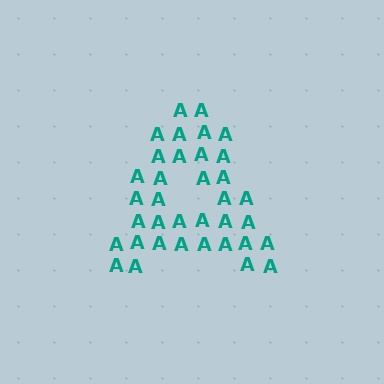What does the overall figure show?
The overall figure shows the letter A.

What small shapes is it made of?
It is made of small letter A's.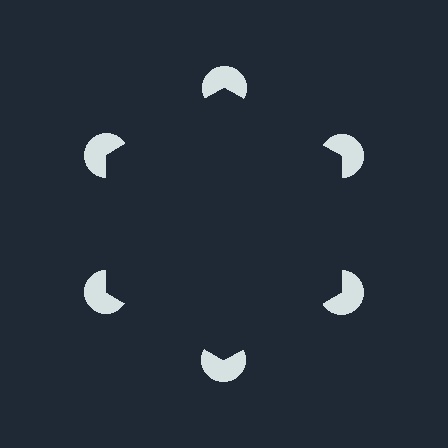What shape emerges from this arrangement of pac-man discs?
An illusory hexagon — its edges are inferred from the aligned wedge cuts in the pac-man discs, not physically drawn.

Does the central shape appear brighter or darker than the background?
It typically appears slightly darker than the background, even though no actual brightness change is drawn.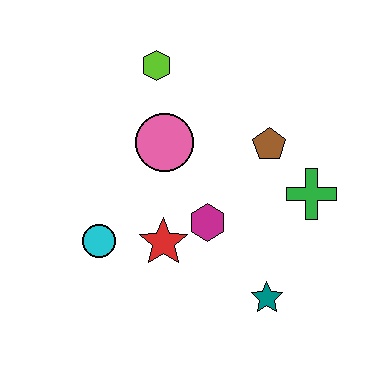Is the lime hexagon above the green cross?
Yes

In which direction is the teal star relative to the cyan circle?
The teal star is to the right of the cyan circle.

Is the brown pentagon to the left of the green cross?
Yes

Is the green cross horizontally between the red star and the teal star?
No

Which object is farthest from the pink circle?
The teal star is farthest from the pink circle.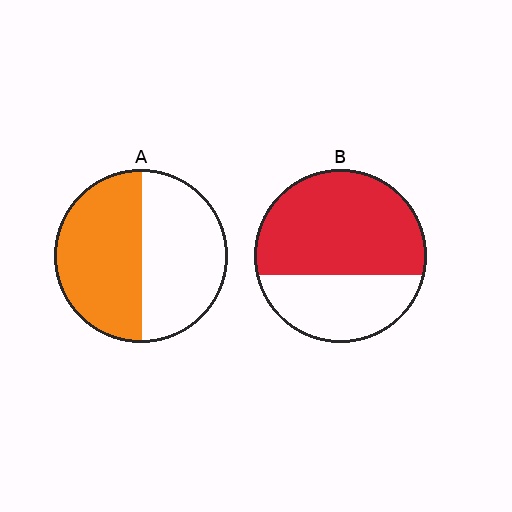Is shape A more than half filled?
Roughly half.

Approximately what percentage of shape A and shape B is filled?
A is approximately 50% and B is approximately 65%.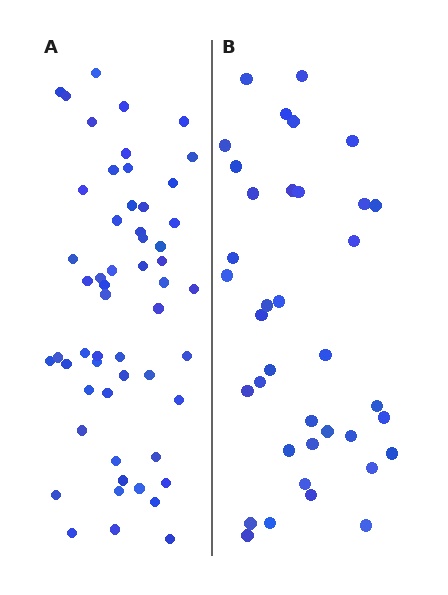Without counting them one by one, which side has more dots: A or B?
Region A (the left region) has more dots.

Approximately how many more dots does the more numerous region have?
Region A has approximately 20 more dots than region B.